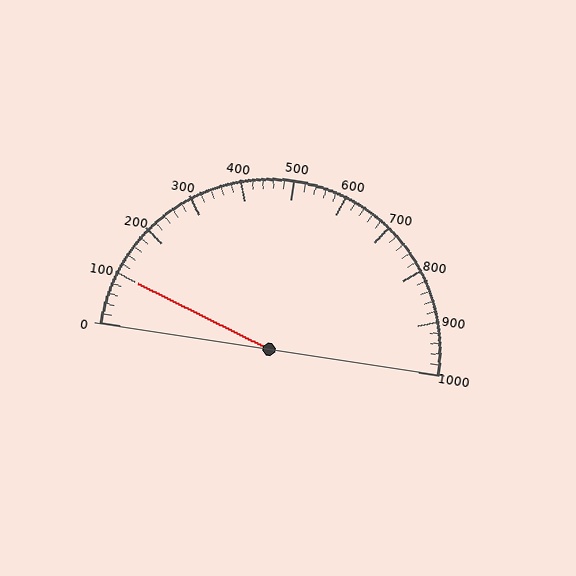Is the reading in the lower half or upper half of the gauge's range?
The reading is in the lower half of the range (0 to 1000).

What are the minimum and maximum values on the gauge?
The gauge ranges from 0 to 1000.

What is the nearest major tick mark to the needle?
The nearest major tick mark is 100.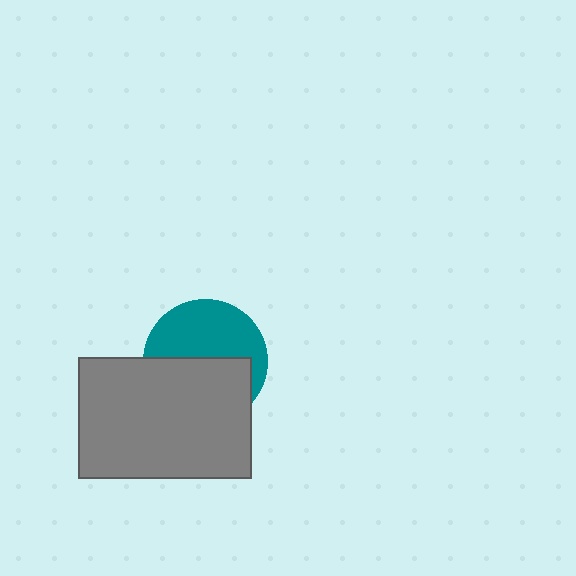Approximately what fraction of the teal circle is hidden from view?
Roughly 50% of the teal circle is hidden behind the gray rectangle.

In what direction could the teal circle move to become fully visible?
The teal circle could move up. That would shift it out from behind the gray rectangle entirely.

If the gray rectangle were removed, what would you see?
You would see the complete teal circle.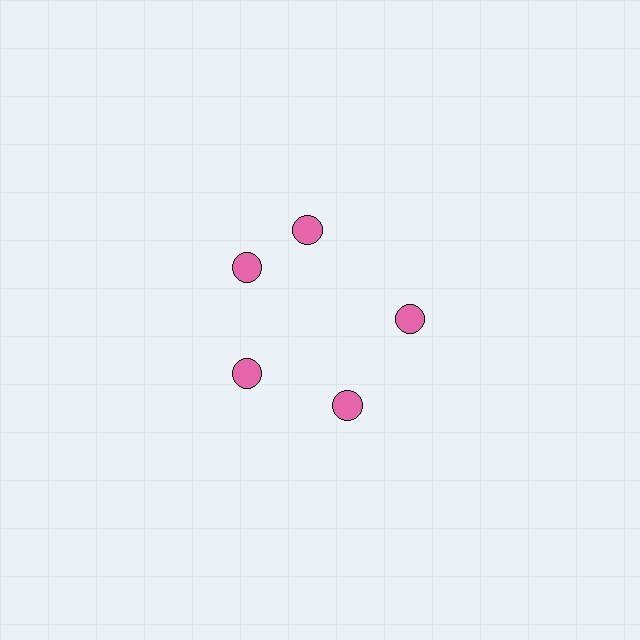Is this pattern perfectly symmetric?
No. The 5 pink circles are arranged in a ring, but one element near the 1 o'clock position is rotated out of alignment along the ring, breaking the 5-fold rotational symmetry.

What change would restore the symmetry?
The symmetry would be restored by rotating it back into even spacing with its neighbors so that all 5 circles sit at equal angles and equal distance from the center.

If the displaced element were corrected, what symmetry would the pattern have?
It would have 5-fold rotational symmetry — the pattern would map onto itself every 72 degrees.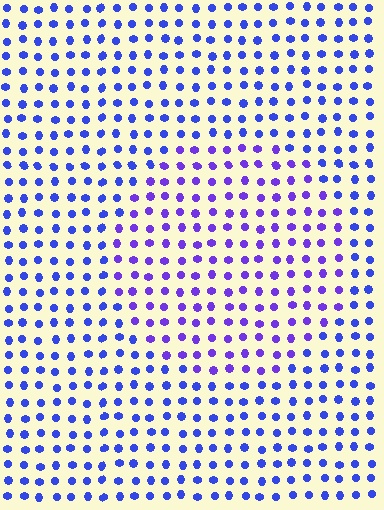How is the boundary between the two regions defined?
The boundary is defined purely by a slight shift in hue (about 28 degrees). Spacing, size, and orientation are identical on both sides.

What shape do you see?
I see a circle.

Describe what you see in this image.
The image is filled with small blue elements in a uniform arrangement. A circle-shaped region is visible where the elements are tinted to a slightly different hue, forming a subtle color boundary.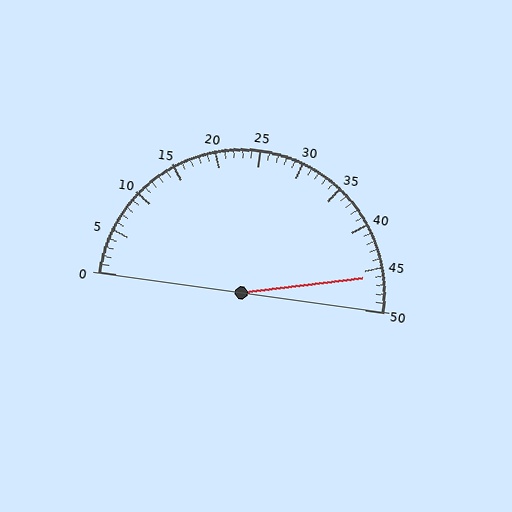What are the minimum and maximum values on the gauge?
The gauge ranges from 0 to 50.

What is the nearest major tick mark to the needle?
The nearest major tick mark is 45.